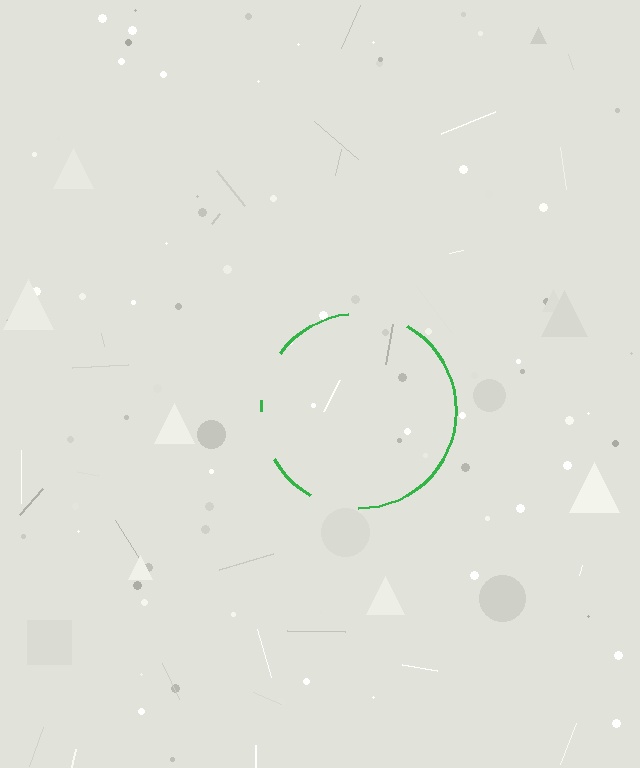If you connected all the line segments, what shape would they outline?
They would outline a circle.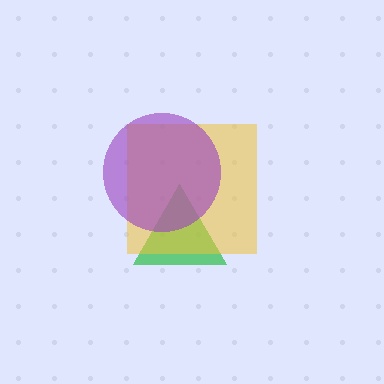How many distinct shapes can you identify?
There are 3 distinct shapes: a green triangle, a yellow square, a purple circle.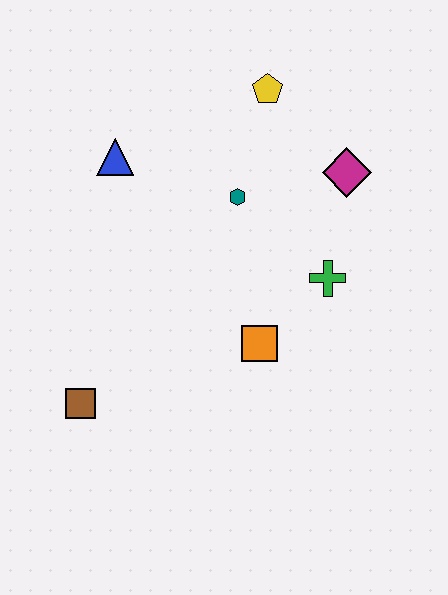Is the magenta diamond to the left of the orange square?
No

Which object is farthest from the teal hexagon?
The brown square is farthest from the teal hexagon.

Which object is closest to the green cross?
The orange square is closest to the green cross.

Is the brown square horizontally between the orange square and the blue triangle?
No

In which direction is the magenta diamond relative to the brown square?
The magenta diamond is to the right of the brown square.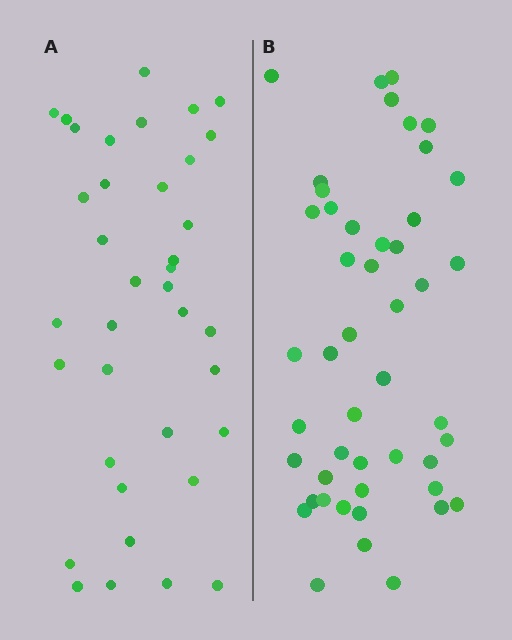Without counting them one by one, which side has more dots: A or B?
Region B (the right region) has more dots.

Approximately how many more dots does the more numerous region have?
Region B has roughly 10 or so more dots than region A.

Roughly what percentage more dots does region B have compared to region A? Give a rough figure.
About 25% more.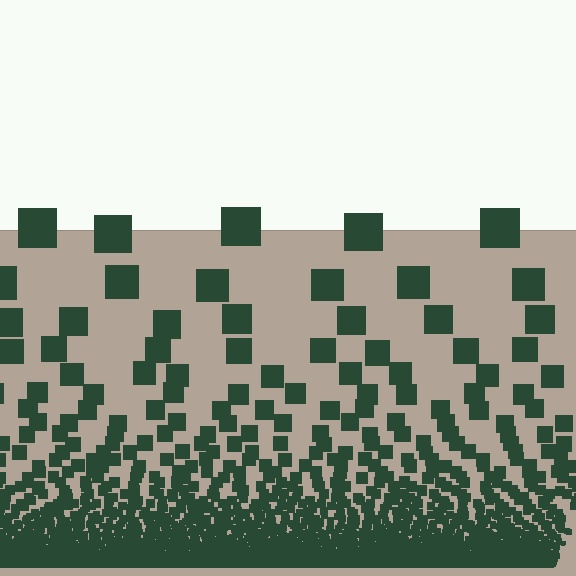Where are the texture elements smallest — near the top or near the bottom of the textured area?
Near the bottom.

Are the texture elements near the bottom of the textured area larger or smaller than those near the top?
Smaller. The gradient is inverted — elements near the bottom are smaller and denser.